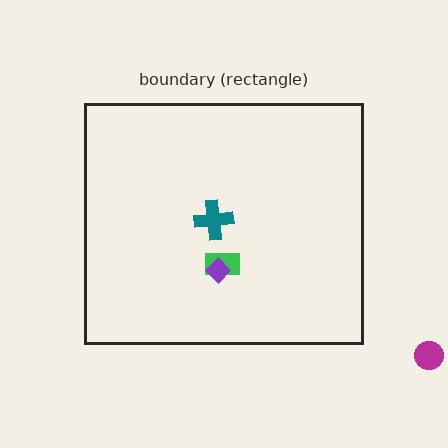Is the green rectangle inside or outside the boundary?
Inside.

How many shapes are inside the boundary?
3 inside, 1 outside.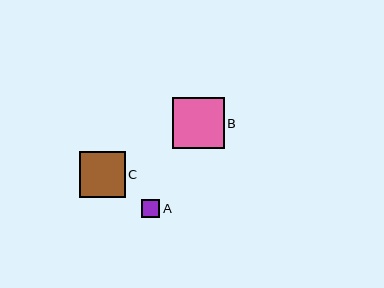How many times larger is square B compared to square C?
Square B is approximately 1.1 times the size of square C.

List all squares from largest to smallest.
From largest to smallest: B, C, A.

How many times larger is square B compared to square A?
Square B is approximately 2.9 times the size of square A.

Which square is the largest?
Square B is the largest with a size of approximately 52 pixels.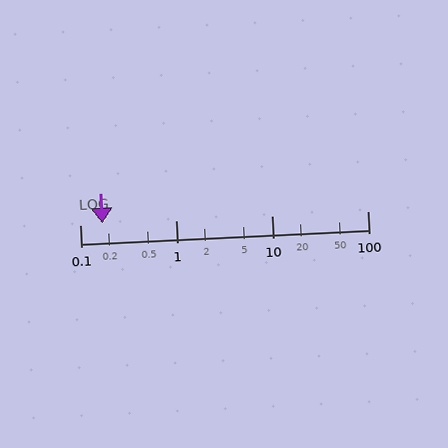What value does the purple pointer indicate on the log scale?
The pointer indicates approximately 0.17.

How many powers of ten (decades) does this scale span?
The scale spans 3 decades, from 0.1 to 100.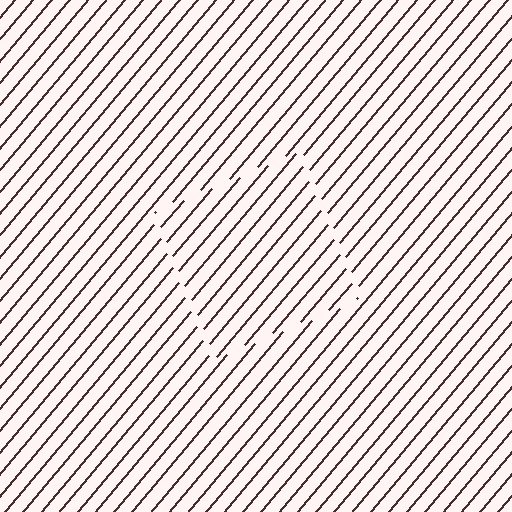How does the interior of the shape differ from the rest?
The interior of the shape contains the same grating, shifted by half a period — the contour is defined by the phase discontinuity where line-ends from the inner and outer gratings abut.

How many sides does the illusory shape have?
4 sides — the line-ends trace a square.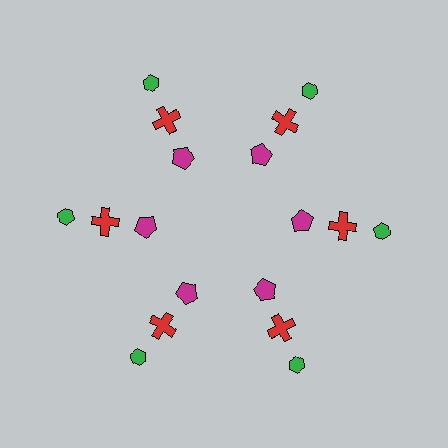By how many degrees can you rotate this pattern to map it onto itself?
The pattern maps onto itself every 60 degrees of rotation.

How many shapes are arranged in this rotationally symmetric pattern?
There are 18 shapes, arranged in 6 groups of 3.